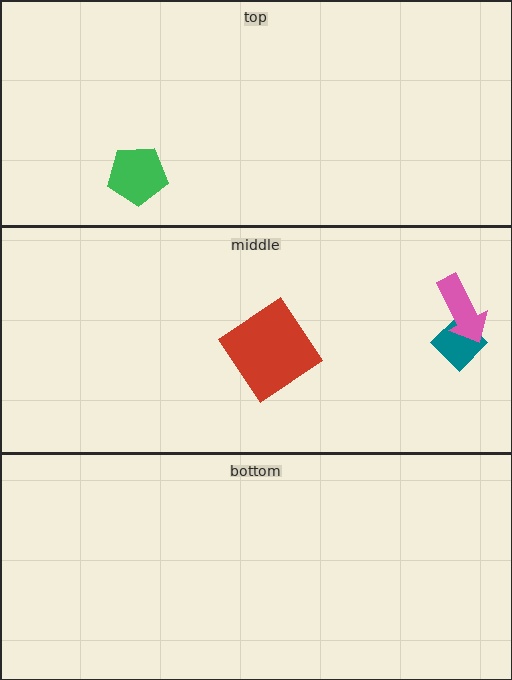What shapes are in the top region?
The green pentagon.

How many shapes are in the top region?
1.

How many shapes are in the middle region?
3.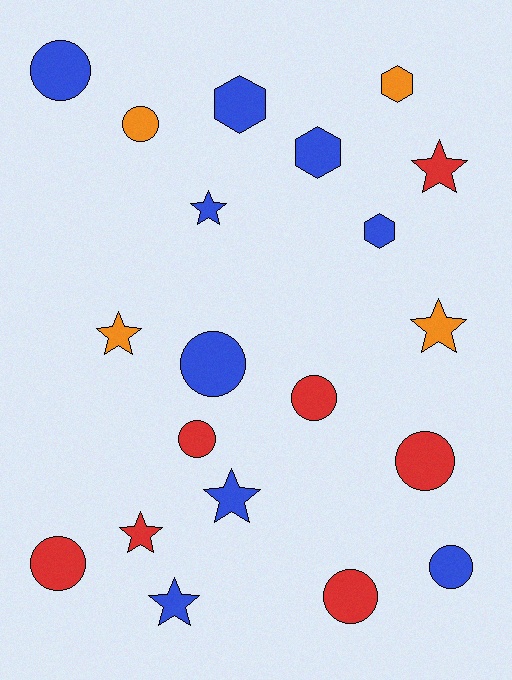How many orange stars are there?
There are 2 orange stars.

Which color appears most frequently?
Blue, with 9 objects.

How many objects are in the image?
There are 20 objects.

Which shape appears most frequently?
Circle, with 9 objects.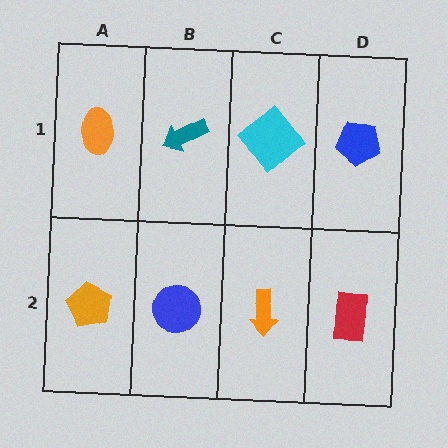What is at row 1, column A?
An orange ellipse.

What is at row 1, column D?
A blue pentagon.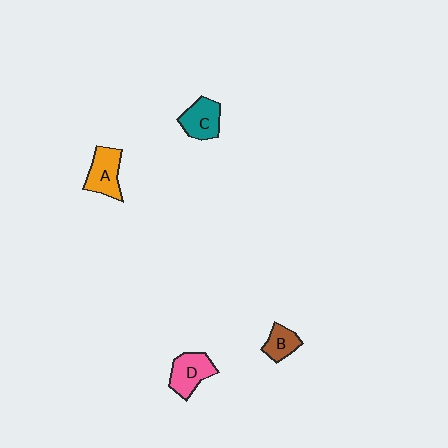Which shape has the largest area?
Shape D (pink).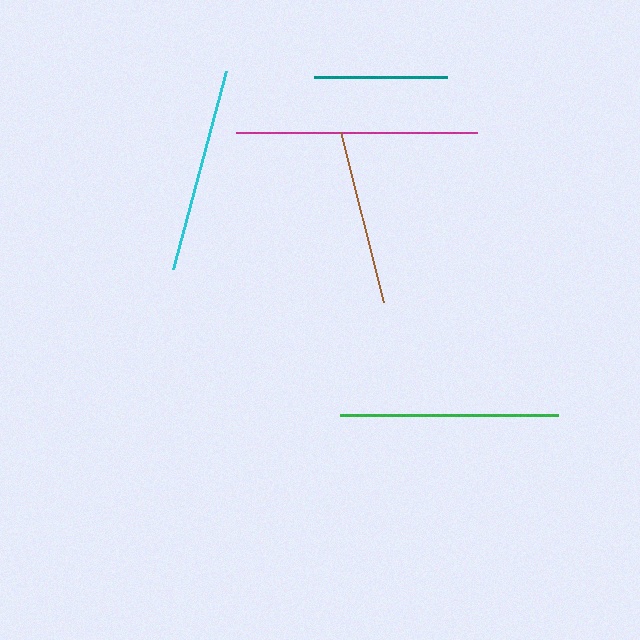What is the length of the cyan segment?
The cyan segment is approximately 205 pixels long.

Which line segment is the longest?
The magenta line is the longest at approximately 241 pixels.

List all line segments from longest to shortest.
From longest to shortest: magenta, green, cyan, brown, teal.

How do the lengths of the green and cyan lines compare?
The green and cyan lines are approximately the same length.